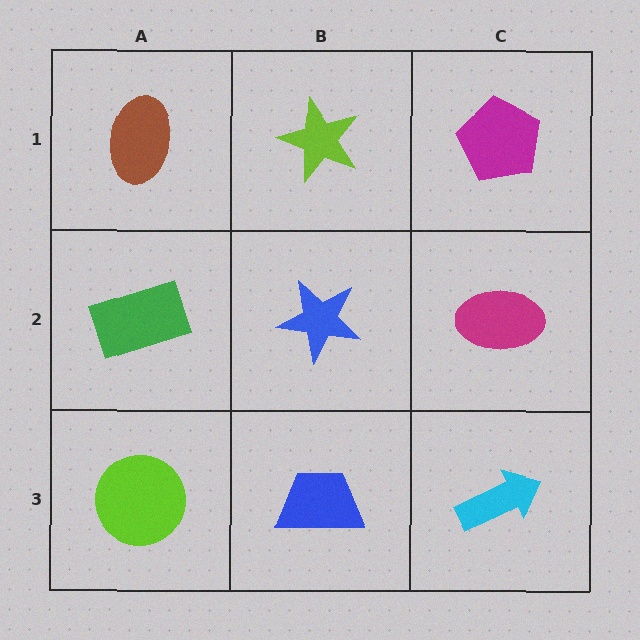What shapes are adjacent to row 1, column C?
A magenta ellipse (row 2, column C), a lime star (row 1, column B).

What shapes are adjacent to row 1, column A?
A green rectangle (row 2, column A), a lime star (row 1, column B).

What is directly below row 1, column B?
A blue star.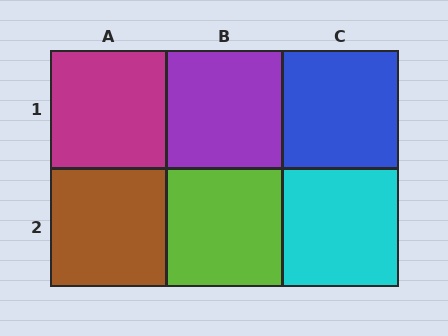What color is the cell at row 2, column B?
Lime.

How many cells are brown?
1 cell is brown.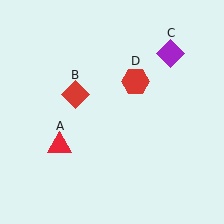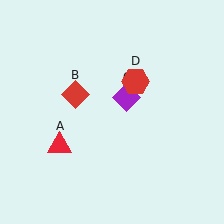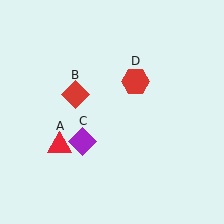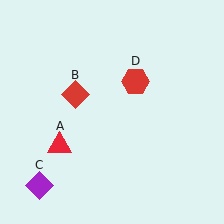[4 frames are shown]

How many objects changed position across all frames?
1 object changed position: purple diamond (object C).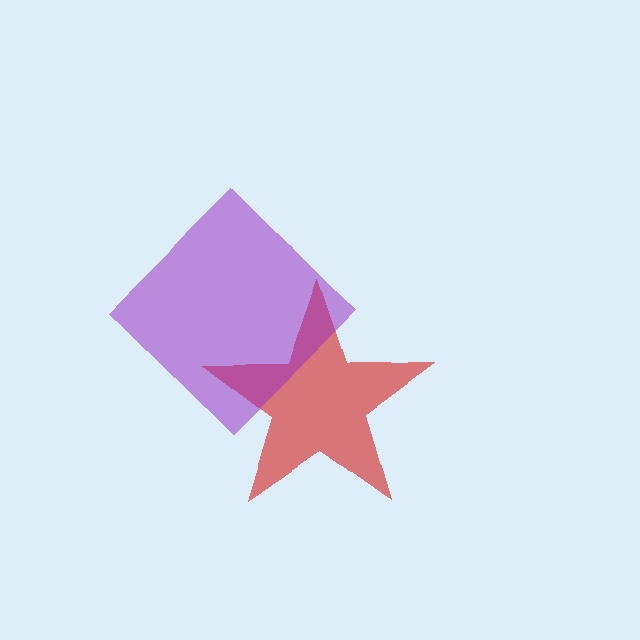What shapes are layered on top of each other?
The layered shapes are: a red star, a purple diamond.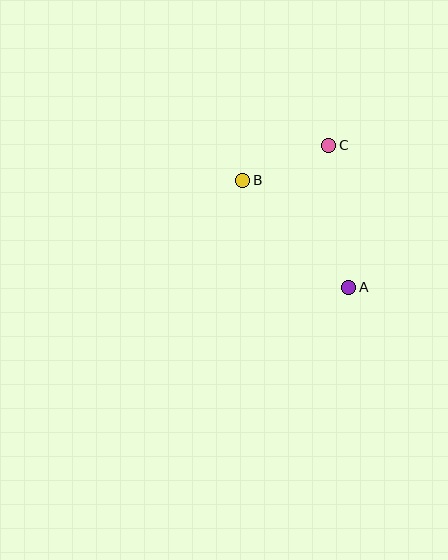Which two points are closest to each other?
Points B and C are closest to each other.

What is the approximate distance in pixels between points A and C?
The distance between A and C is approximately 144 pixels.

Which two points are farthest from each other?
Points A and B are farthest from each other.